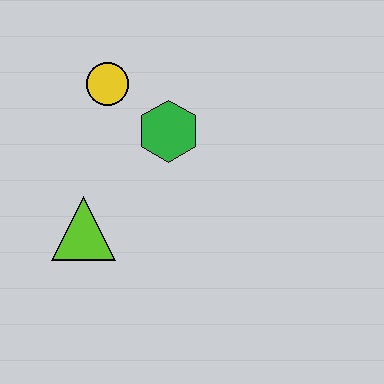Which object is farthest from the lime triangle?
The yellow circle is farthest from the lime triangle.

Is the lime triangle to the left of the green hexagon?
Yes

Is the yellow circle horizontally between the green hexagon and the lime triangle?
Yes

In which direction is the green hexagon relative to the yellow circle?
The green hexagon is to the right of the yellow circle.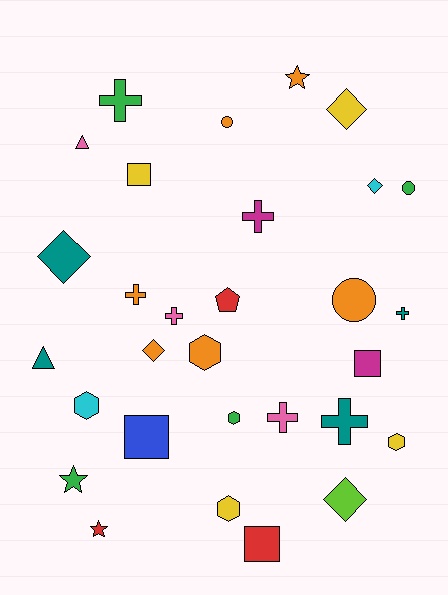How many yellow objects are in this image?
There are 4 yellow objects.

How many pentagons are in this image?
There is 1 pentagon.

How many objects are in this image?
There are 30 objects.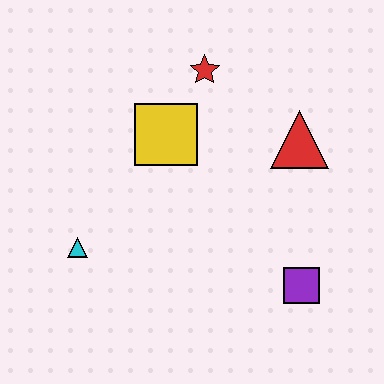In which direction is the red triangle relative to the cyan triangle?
The red triangle is to the right of the cyan triangle.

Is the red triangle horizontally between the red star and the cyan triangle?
No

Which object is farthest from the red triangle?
The cyan triangle is farthest from the red triangle.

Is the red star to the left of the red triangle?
Yes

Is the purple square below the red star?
Yes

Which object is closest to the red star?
The yellow square is closest to the red star.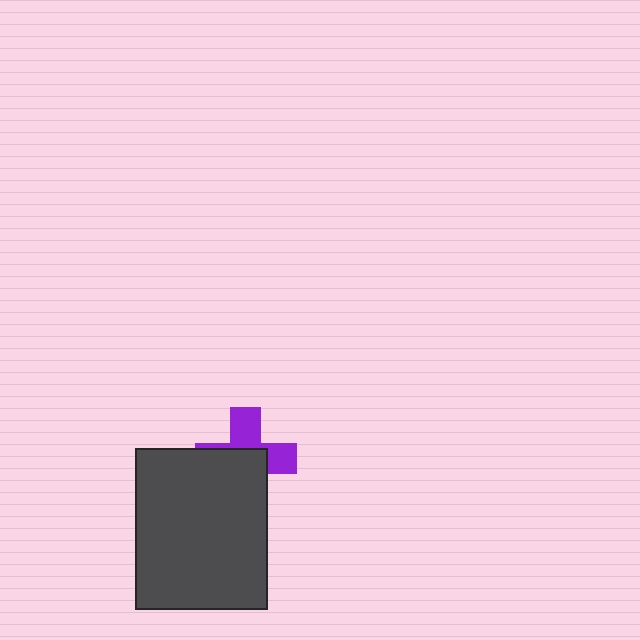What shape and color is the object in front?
The object in front is a dark gray rectangle.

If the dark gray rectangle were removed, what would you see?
You would see the complete purple cross.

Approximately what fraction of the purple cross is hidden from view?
Roughly 56% of the purple cross is hidden behind the dark gray rectangle.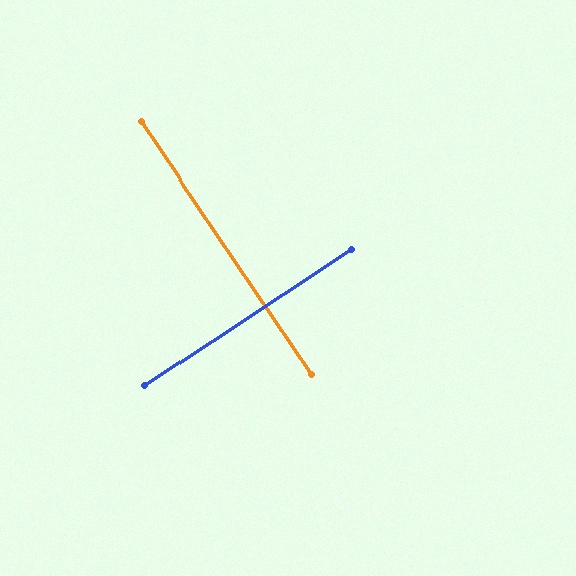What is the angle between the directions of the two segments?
Approximately 89 degrees.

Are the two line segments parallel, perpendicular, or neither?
Perpendicular — they meet at approximately 89°.